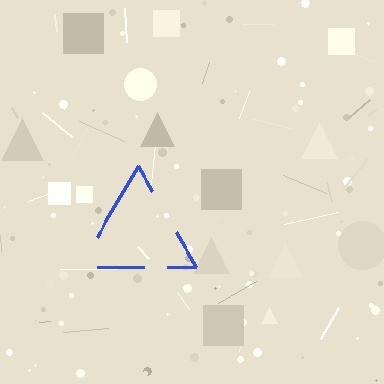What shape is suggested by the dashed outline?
The dashed outline suggests a triangle.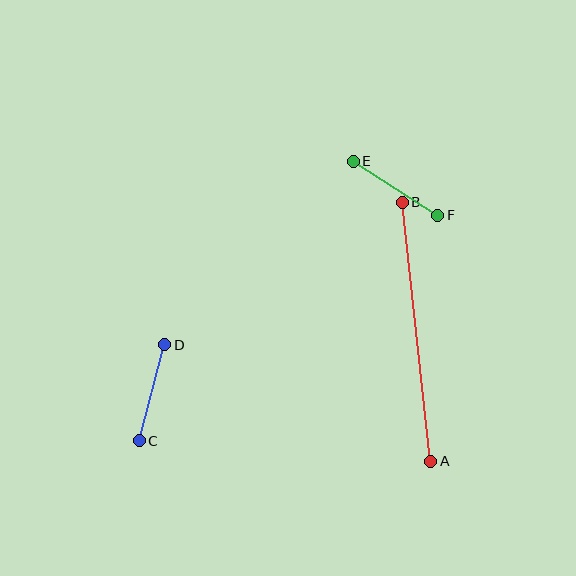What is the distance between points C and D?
The distance is approximately 99 pixels.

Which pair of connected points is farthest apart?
Points A and B are farthest apart.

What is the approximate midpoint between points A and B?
The midpoint is at approximately (416, 332) pixels.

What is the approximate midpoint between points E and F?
The midpoint is at approximately (395, 188) pixels.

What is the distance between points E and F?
The distance is approximately 100 pixels.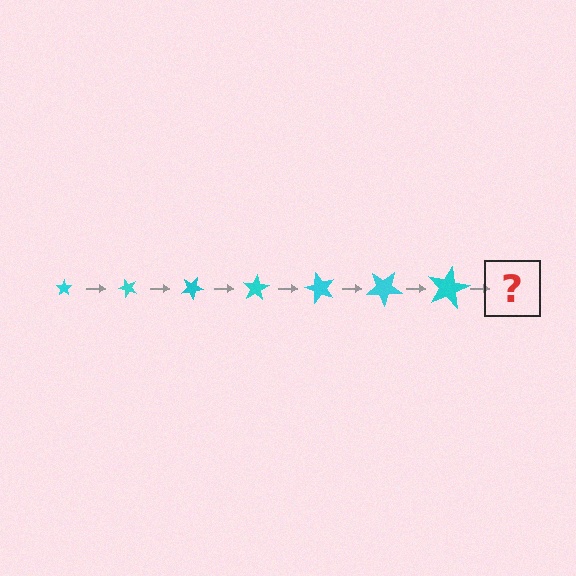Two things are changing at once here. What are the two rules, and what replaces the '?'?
The two rules are that the star grows larger each step and it rotates 50 degrees each step. The '?' should be a star, larger than the previous one and rotated 350 degrees from the start.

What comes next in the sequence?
The next element should be a star, larger than the previous one and rotated 350 degrees from the start.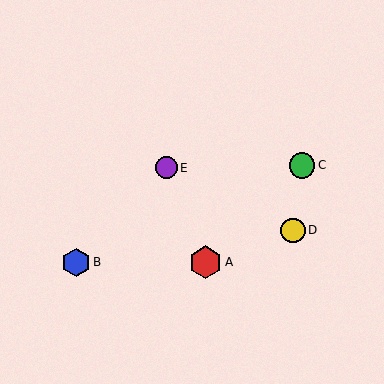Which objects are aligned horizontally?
Objects A, B are aligned horizontally.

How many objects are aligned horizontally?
2 objects (A, B) are aligned horizontally.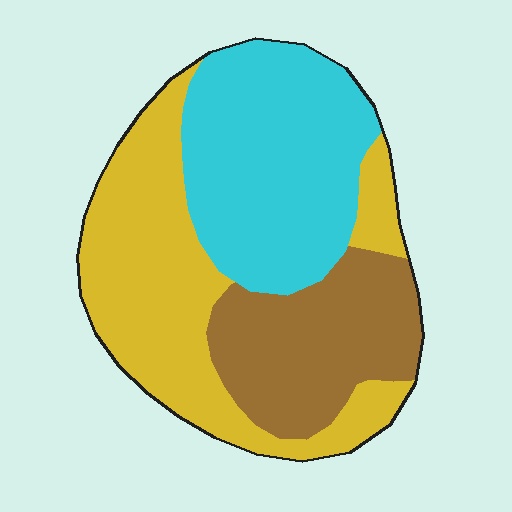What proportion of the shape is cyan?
Cyan covers 36% of the shape.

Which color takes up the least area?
Brown, at roughly 25%.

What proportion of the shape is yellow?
Yellow covers roughly 40% of the shape.